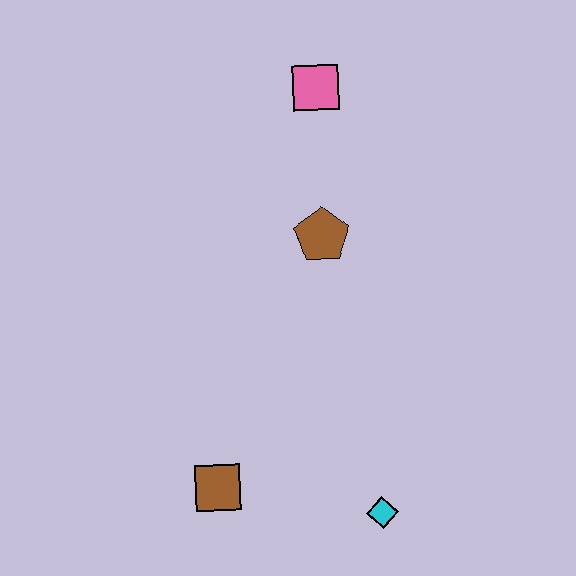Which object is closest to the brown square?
The cyan diamond is closest to the brown square.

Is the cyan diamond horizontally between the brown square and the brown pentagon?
No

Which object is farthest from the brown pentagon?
The cyan diamond is farthest from the brown pentagon.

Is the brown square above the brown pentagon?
No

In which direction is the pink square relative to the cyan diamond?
The pink square is above the cyan diamond.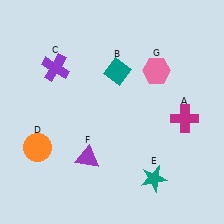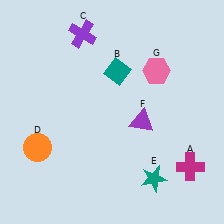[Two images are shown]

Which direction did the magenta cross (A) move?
The magenta cross (A) moved down.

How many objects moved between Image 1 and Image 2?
3 objects moved between the two images.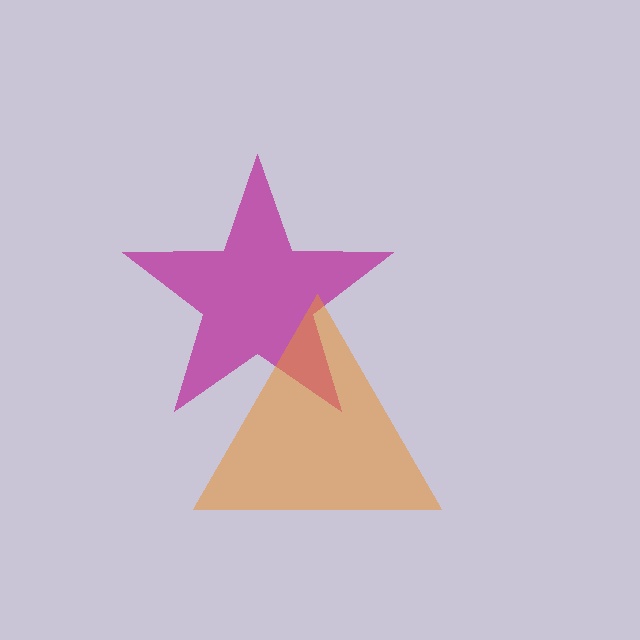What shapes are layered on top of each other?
The layered shapes are: a magenta star, an orange triangle.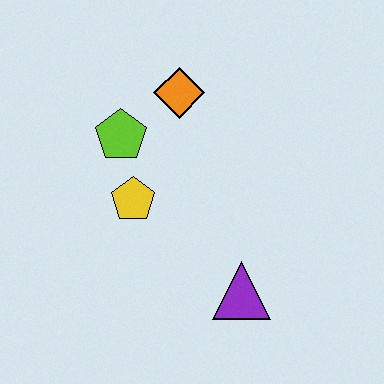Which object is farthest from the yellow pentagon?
The purple triangle is farthest from the yellow pentagon.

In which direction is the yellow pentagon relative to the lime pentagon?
The yellow pentagon is below the lime pentagon.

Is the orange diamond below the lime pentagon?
No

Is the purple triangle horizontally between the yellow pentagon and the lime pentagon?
No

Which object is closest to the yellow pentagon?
The lime pentagon is closest to the yellow pentagon.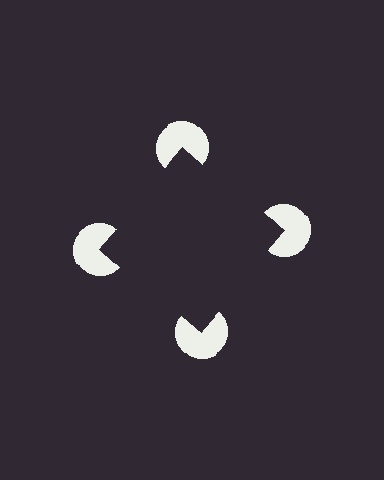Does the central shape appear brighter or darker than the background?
It typically appears slightly darker than the background, even though no actual brightness change is drawn.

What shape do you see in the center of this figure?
An illusory square — its edges are inferred from the aligned wedge cuts in the pac-man discs, not physically drawn.